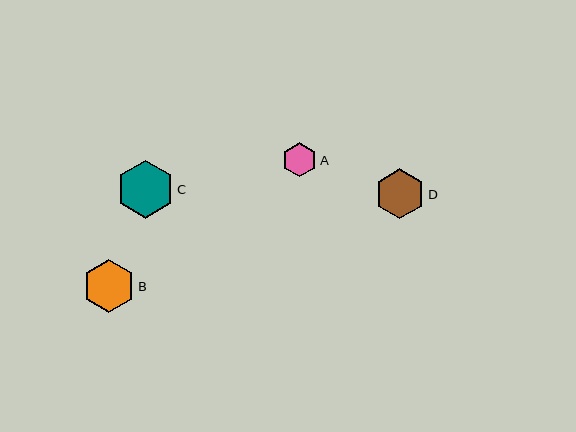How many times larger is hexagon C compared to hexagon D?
Hexagon C is approximately 1.2 times the size of hexagon D.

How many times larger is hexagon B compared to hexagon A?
Hexagon B is approximately 1.5 times the size of hexagon A.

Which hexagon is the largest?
Hexagon C is the largest with a size of approximately 58 pixels.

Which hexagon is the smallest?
Hexagon A is the smallest with a size of approximately 35 pixels.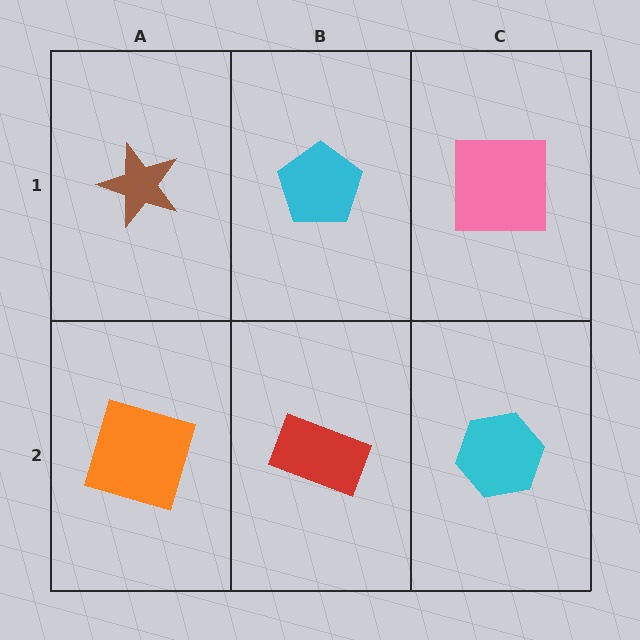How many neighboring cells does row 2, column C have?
2.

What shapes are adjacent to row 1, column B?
A red rectangle (row 2, column B), a brown star (row 1, column A), a pink square (row 1, column C).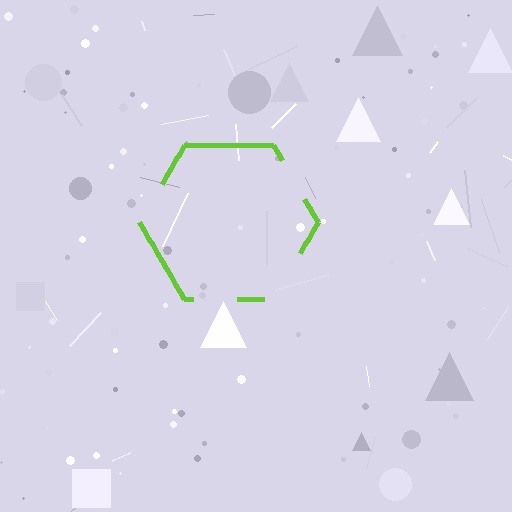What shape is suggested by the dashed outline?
The dashed outline suggests a hexagon.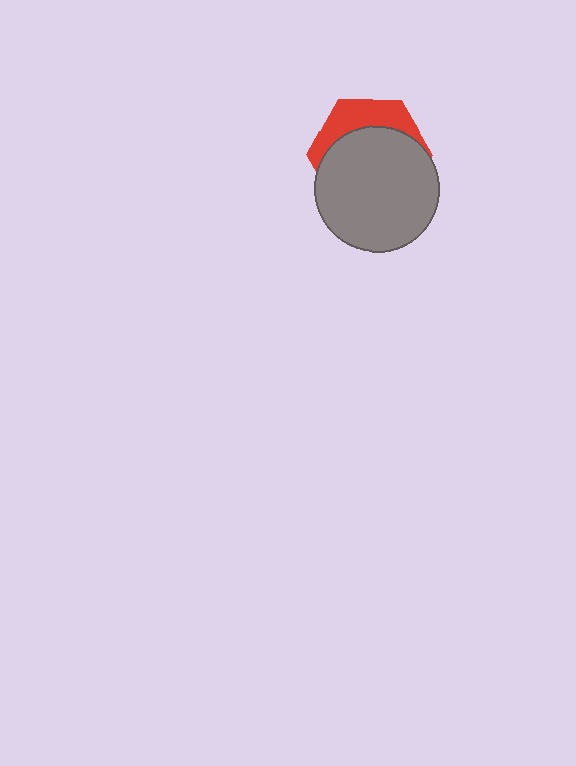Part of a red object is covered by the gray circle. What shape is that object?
It is a hexagon.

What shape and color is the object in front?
The object in front is a gray circle.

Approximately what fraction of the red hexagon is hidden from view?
Roughly 69% of the red hexagon is hidden behind the gray circle.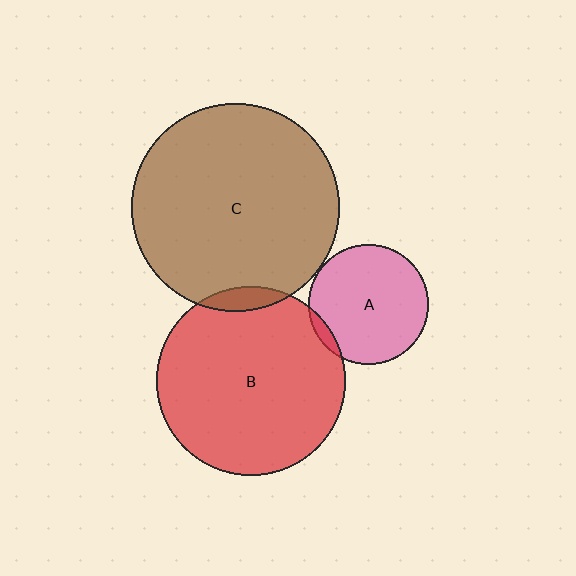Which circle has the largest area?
Circle C (brown).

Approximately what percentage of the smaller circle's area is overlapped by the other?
Approximately 5%.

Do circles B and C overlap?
Yes.